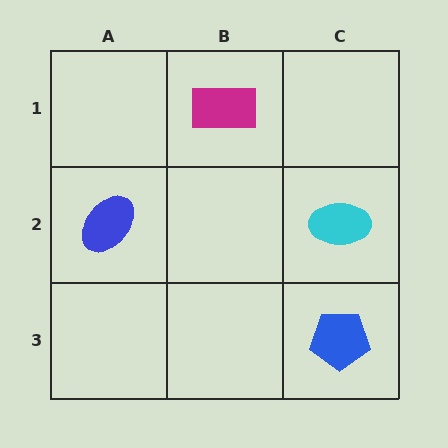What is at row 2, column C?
A cyan ellipse.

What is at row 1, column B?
A magenta rectangle.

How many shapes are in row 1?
1 shape.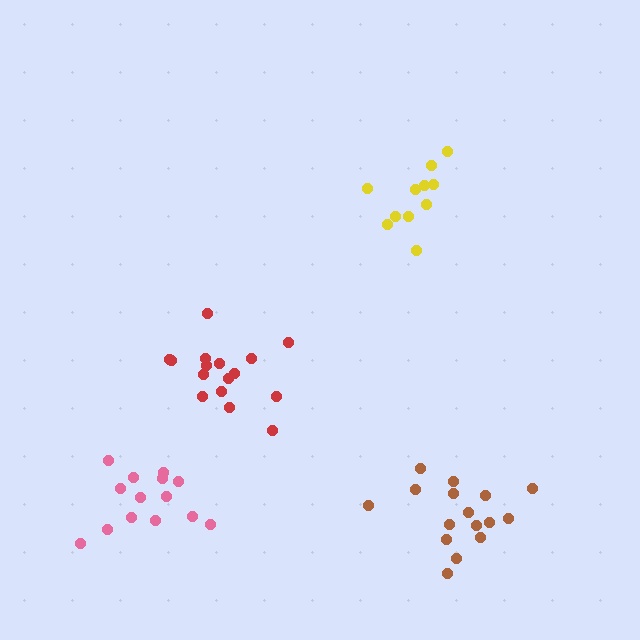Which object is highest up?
The yellow cluster is topmost.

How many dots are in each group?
Group 1: 16 dots, Group 2: 11 dots, Group 3: 16 dots, Group 4: 14 dots (57 total).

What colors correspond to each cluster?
The clusters are colored: red, yellow, brown, pink.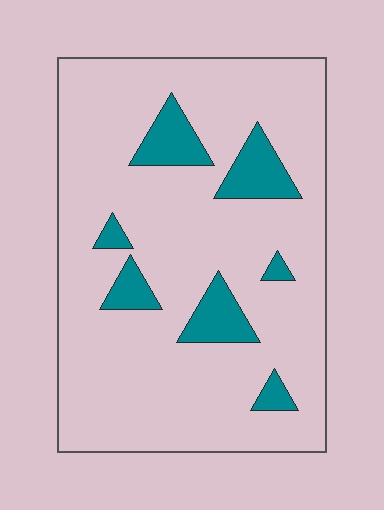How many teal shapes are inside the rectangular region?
7.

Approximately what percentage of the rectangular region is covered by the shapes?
Approximately 15%.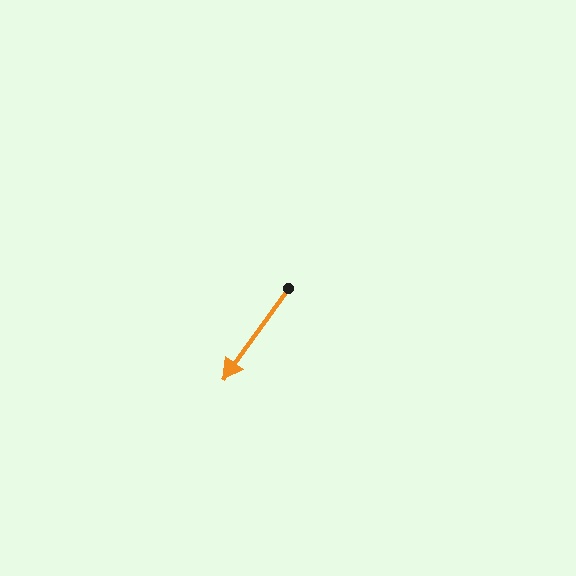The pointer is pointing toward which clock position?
Roughly 7 o'clock.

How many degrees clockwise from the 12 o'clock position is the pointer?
Approximately 215 degrees.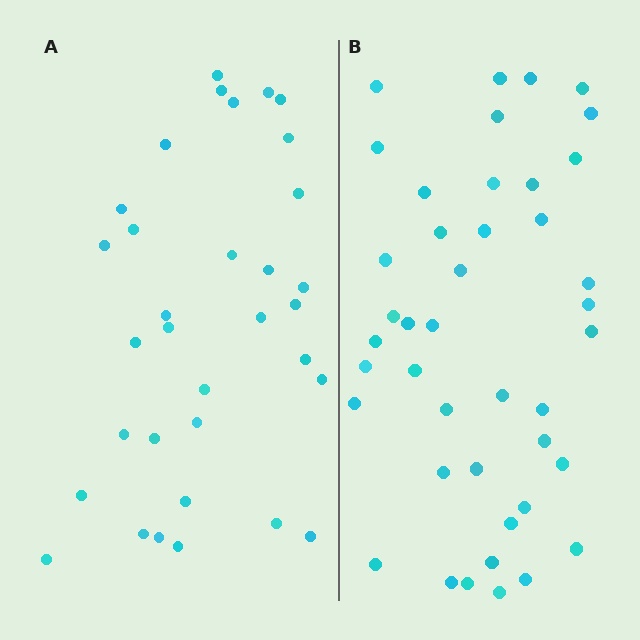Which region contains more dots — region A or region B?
Region B (the right region) has more dots.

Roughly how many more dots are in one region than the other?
Region B has roughly 8 or so more dots than region A.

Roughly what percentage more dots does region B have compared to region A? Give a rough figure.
About 25% more.